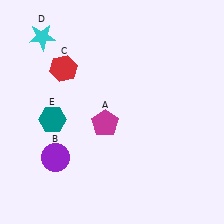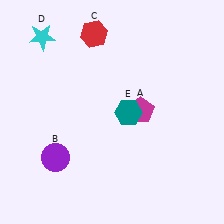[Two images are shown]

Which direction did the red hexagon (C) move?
The red hexagon (C) moved up.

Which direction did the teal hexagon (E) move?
The teal hexagon (E) moved right.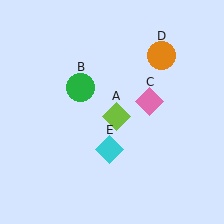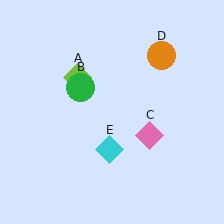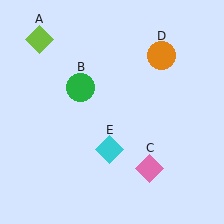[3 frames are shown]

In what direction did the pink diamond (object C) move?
The pink diamond (object C) moved down.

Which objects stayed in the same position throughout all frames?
Green circle (object B) and orange circle (object D) and cyan diamond (object E) remained stationary.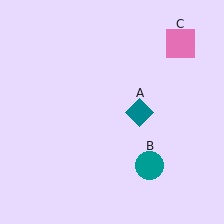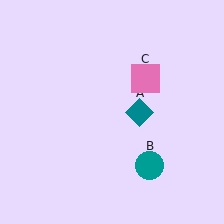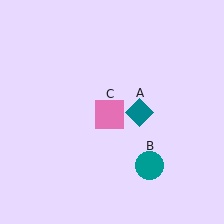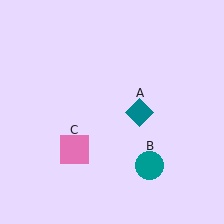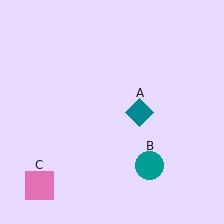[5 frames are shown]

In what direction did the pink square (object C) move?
The pink square (object C) moved down and to the left.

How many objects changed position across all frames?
1 object changed position: pink square (object C).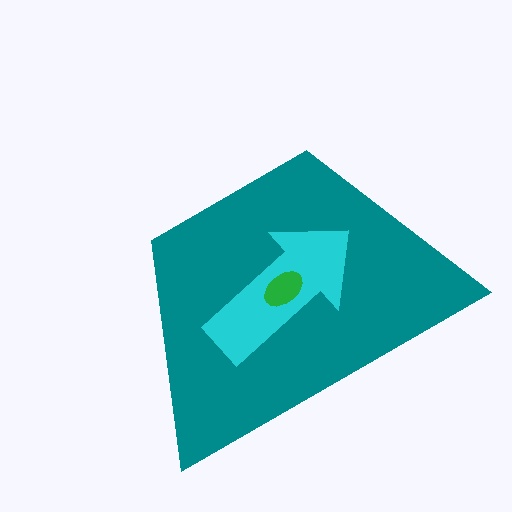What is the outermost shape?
The teal trapezoid.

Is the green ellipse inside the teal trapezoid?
Yes.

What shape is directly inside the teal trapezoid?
The cyan arrow.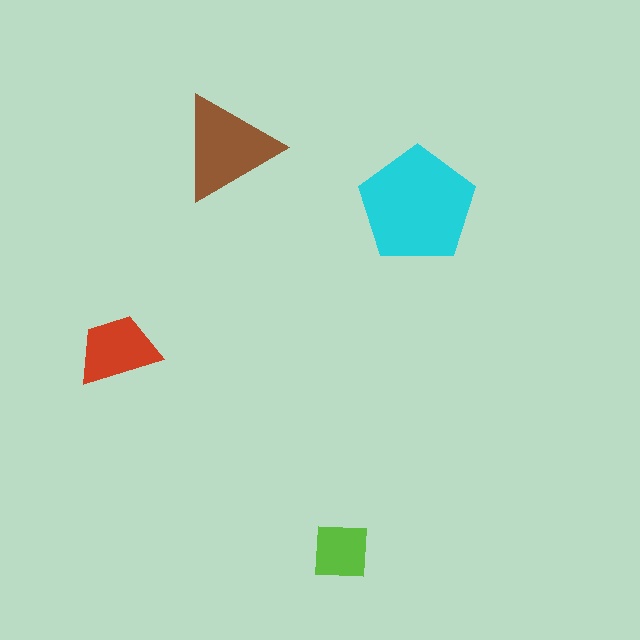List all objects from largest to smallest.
The cyan pentagon, the brown triangle, the red trapezoid, the lime square.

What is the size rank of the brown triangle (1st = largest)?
2nd.